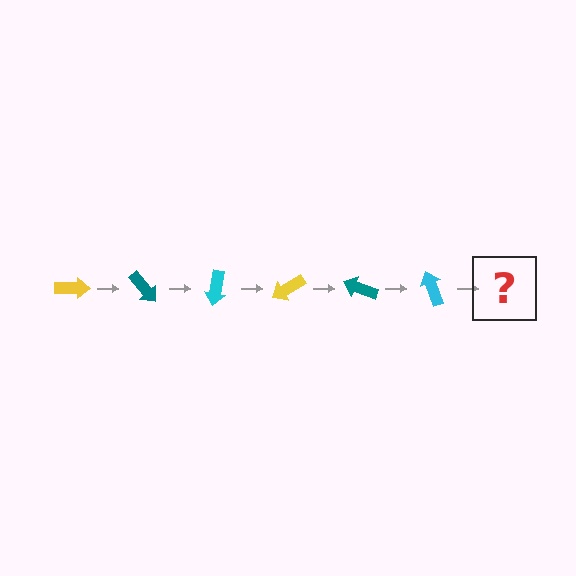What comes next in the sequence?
The next element should be a yellow arrow, rotated 300 degrees from the start.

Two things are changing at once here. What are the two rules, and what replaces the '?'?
The two rules are that it rotates 50 degrees each step and the color cycles through yellow, teal, and cyan. The '?' should be a yellow arrow, rotated 300 degrees from the start.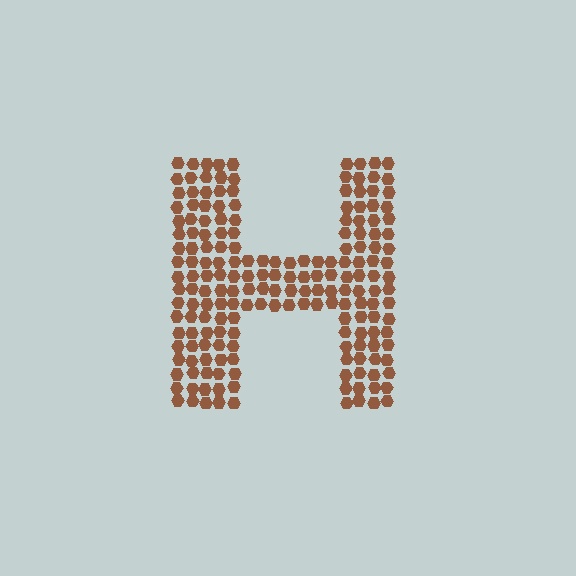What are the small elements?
The small elements are hexagons.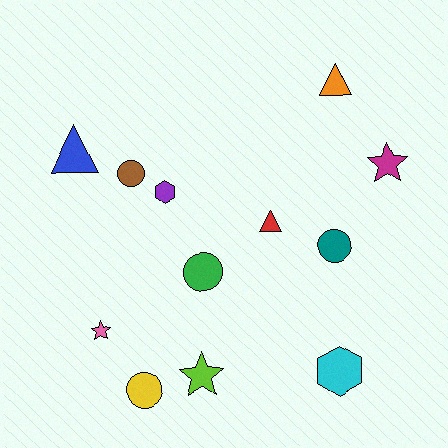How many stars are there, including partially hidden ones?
There are 3 stars.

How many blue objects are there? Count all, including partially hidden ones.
There is 1 blue object.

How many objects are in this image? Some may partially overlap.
There are 12 objects.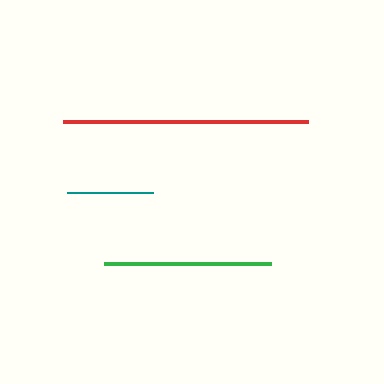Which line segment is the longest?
The red line is the longest at approximately 245 pixels.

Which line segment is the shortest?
The teal line is the shortest at approximately 86 pixels.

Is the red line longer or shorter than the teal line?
The red line is longer than the teal line.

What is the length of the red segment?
The red segment is approximately 245 pixels long.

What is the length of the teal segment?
The teal segment is approximately 86 pixels long.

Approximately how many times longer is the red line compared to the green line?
The red line is approximately 1.5 times the length of the green line.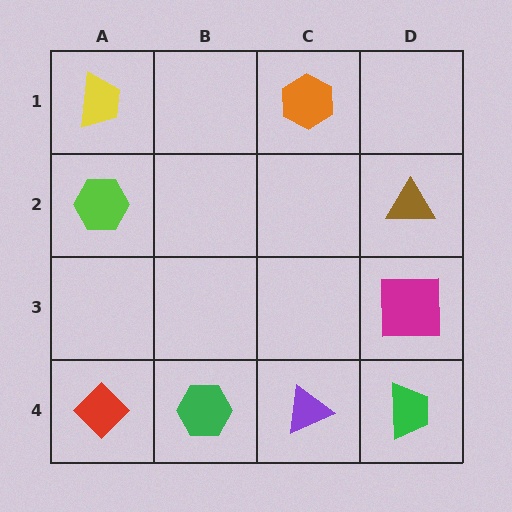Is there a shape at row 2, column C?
No, that cell is empty.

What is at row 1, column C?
An orange hexagon.